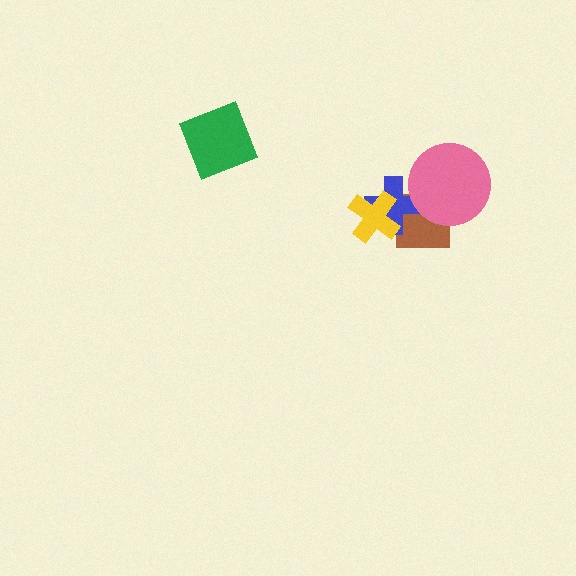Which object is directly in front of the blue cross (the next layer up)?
The yellow cross is directly in front of the blue cross.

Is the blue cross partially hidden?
Yes, it is partially covered by another shape.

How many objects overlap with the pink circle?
2 objects overlap with the pink circle.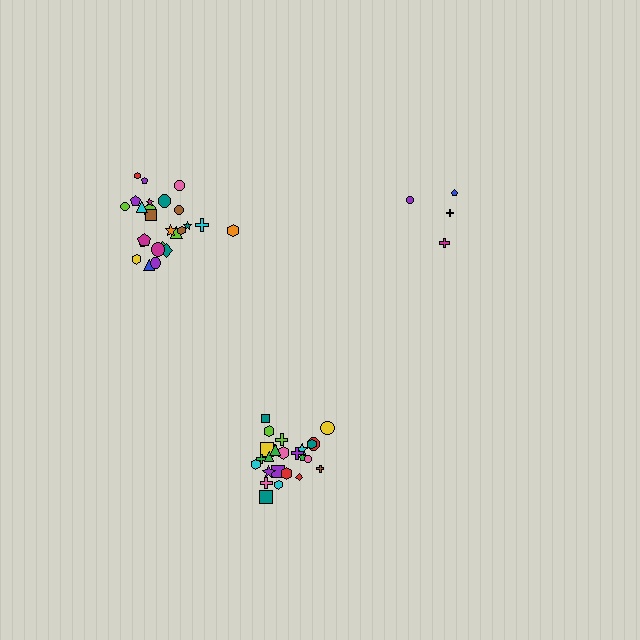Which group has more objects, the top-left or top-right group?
The top-left group.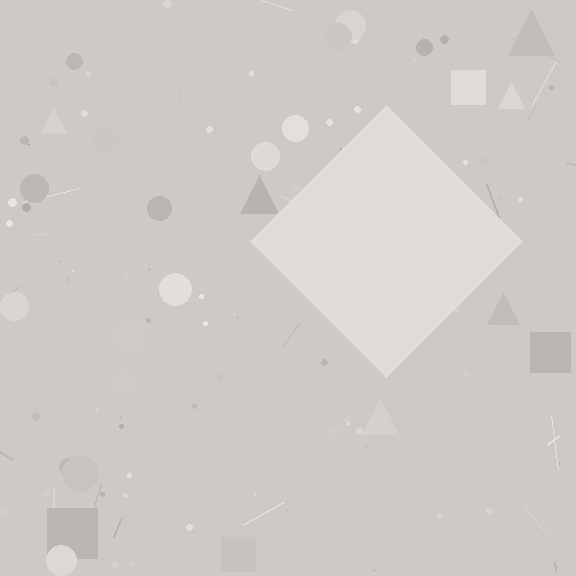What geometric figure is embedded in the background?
A diamond is embedded in the background.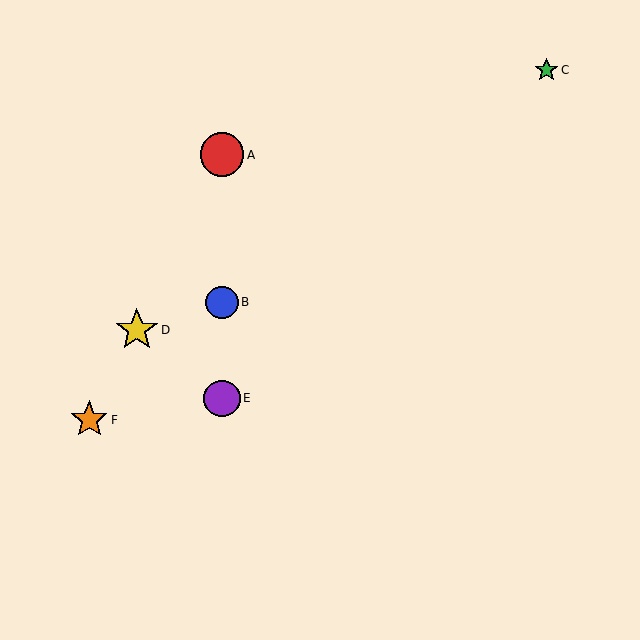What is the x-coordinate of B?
Object B is at x≈222.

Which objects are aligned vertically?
Objects A, B, E are aligned vertically.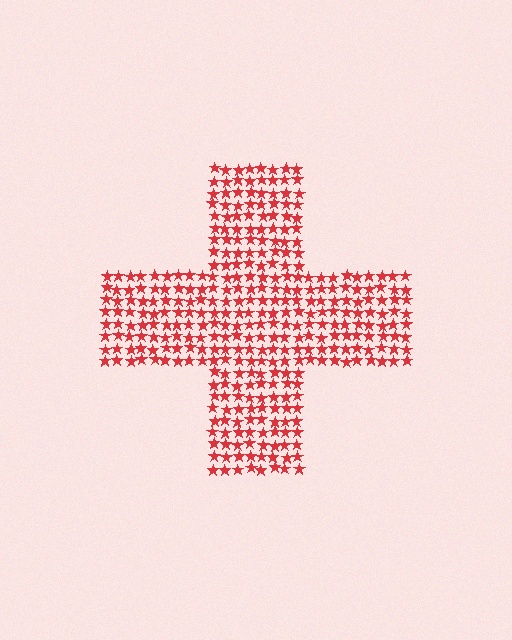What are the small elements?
The small elements are stars.